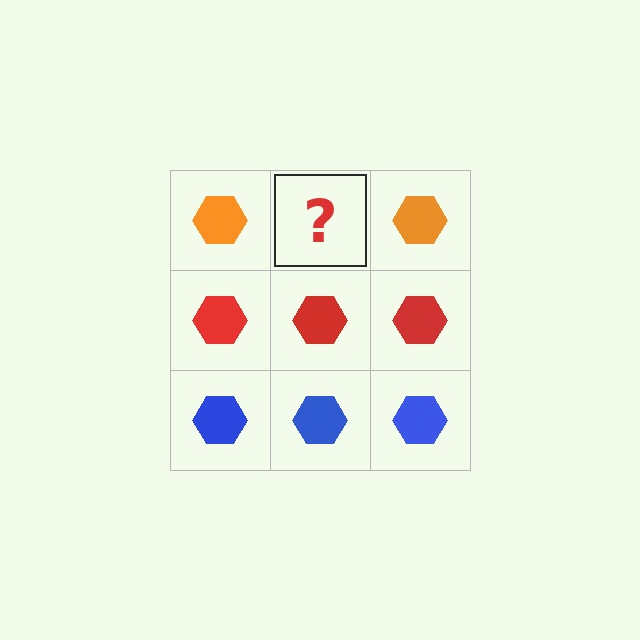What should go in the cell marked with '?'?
The missing cell should contain an orange hexagon.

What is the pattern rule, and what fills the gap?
The rule is that each row has a consistent color. The gap should be filled with an orange hexagon.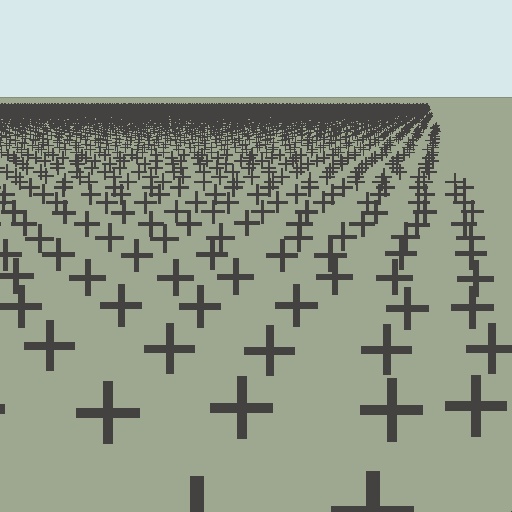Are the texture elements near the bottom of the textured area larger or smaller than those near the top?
Larger. Near the bottom, elements are closer to the viewer and appear at a bigger on-screen size.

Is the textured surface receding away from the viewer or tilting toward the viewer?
The surface is receding away from the viewer. Texture elements get smaller and denser toward the top.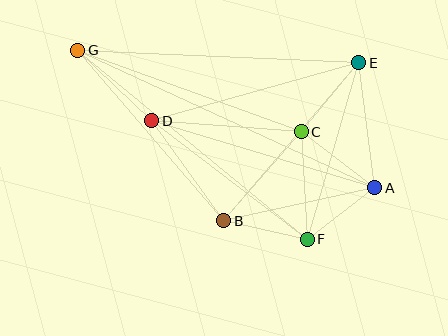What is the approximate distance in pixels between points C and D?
The distance between C and D is approximately 150 pixels.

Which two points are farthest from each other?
Points A and G are farthest from each other.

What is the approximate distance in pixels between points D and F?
The distance between D and F is approximately 196 pixels.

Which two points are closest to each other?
Points A and F are closest to each other.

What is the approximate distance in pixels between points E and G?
The distance between E and G is approximately 282 pixels.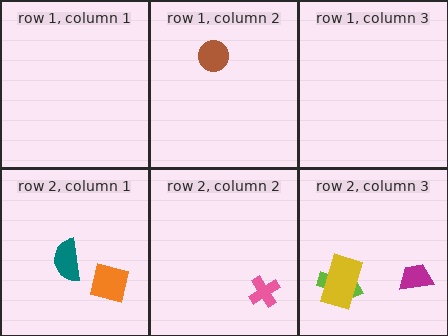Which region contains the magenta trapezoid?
The row 2, column 3 region.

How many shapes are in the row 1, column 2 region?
1.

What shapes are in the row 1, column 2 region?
The brown circle.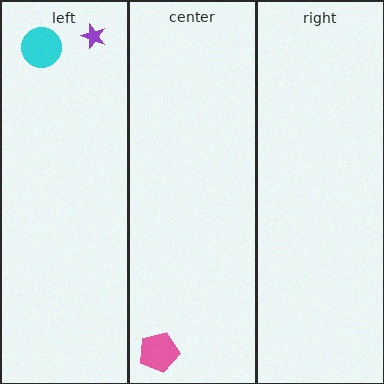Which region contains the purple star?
The left region.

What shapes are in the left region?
The cyan circle, the purple star.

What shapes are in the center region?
The pink pentagon.